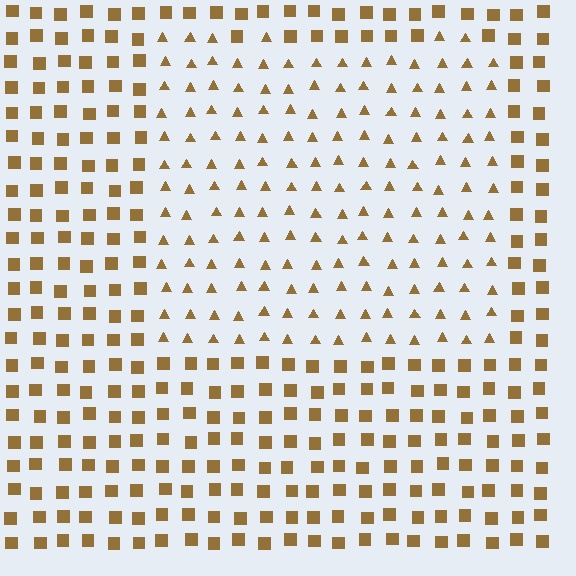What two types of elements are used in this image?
The image uses triangles inside the rectangle region and squares outside it.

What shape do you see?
I see a rectangle.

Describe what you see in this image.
The image is filled with small brown elements arranged in a uniform grid. A rectangle-shaped region contains triangles, while the surrounding area contains squares. The boundary is defined purely by the change in element shape.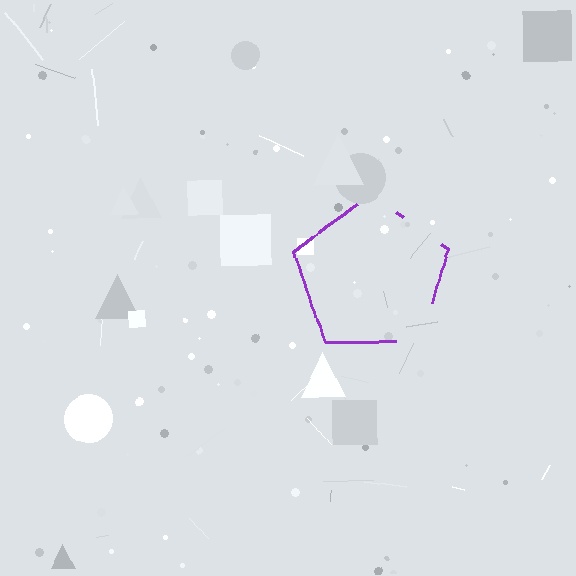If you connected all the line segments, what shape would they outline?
They would outline a pentagon.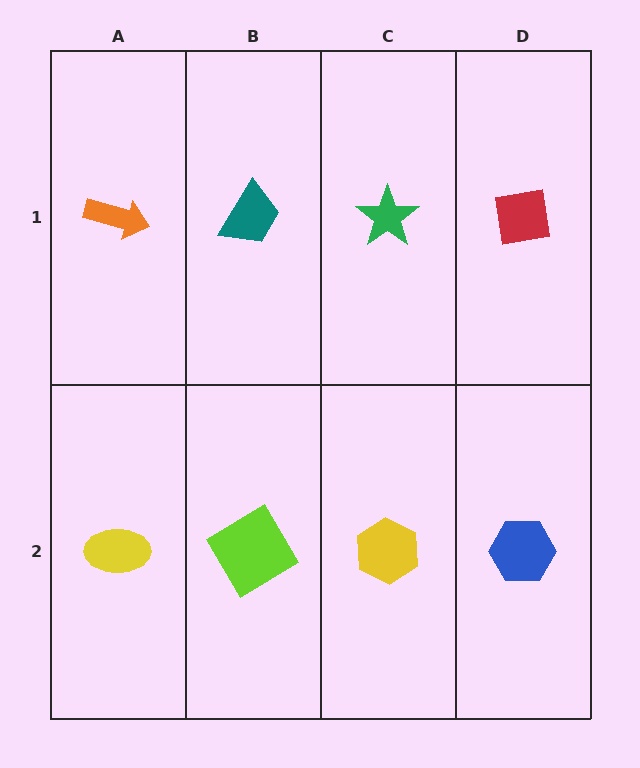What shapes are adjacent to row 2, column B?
A teal trapezoid (row 1, column B), a yellow ellipse (row 2, column A), a yellow hexagon (row 2, column C).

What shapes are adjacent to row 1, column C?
A yellow hexagon (row 2, column C), a teal trapezoid (row 1, column B), a red square (row 1, column D).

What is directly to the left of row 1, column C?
A teal trapezoid.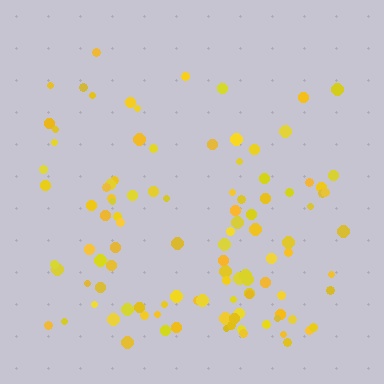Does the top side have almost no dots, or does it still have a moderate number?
Still a moderate number, just noticeably fewer than the bottom.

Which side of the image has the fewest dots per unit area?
The top.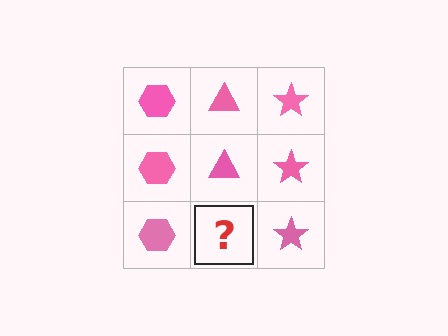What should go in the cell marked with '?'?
The missing cell should contain a pink triangle.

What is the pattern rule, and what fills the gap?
The rule is that each column has a consistent shape. The gap should be filled with a pink triangle.